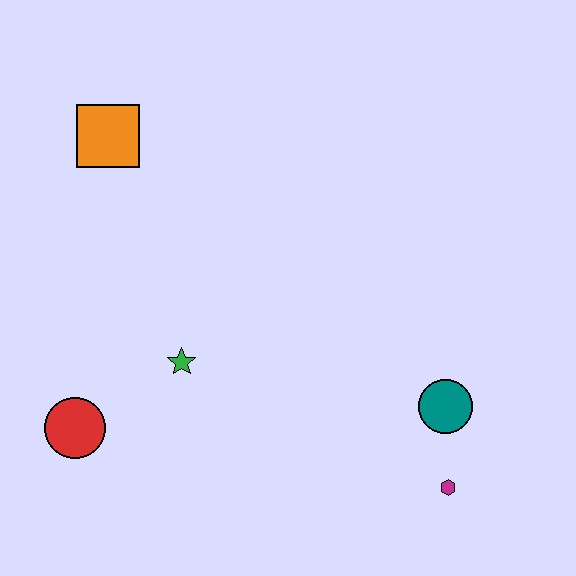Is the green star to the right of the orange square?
Yes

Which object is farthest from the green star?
The magenta hexagon is farthest from the green star.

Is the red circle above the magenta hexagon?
Yes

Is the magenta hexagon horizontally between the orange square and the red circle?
No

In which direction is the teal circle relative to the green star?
The teal circle is to the right of the green star.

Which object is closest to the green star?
The red circle is closest to the green star.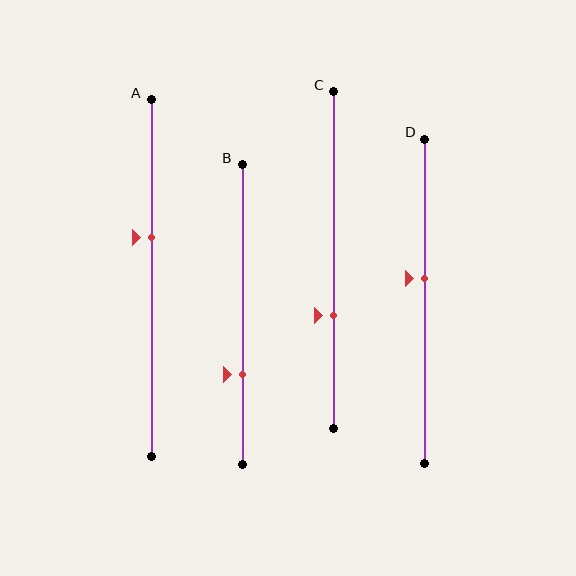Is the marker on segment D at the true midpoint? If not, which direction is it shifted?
No, the marker on segment D is shifted upward by about 7% of the segment length.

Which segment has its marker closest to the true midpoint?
Segment D has its marker closest to the true midpoint.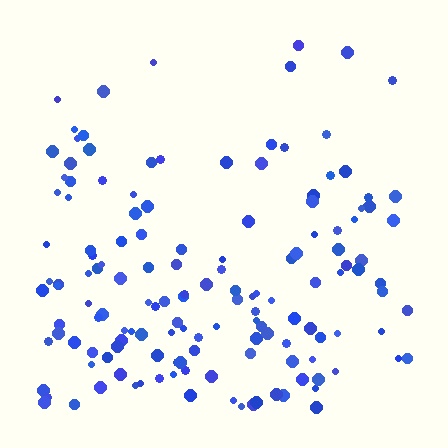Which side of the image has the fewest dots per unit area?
The top.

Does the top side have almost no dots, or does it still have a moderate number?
Still a moderate number, just noticeably fewer than the bottom.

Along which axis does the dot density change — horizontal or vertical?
Vertical.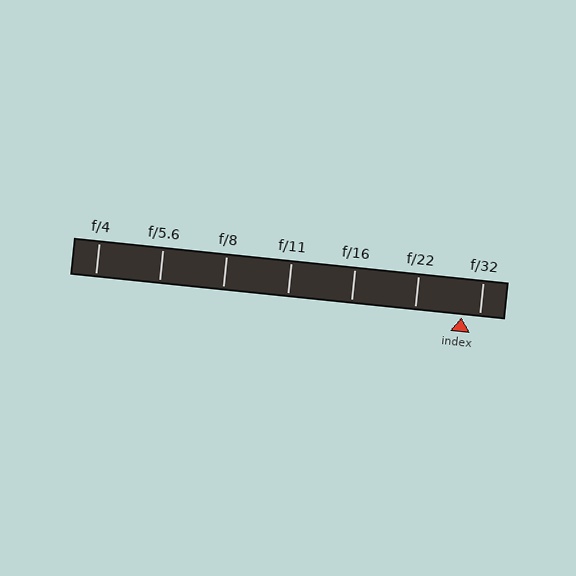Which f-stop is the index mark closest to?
The index mark is closest to f/32.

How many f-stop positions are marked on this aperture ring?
There are 7 f-stop positions marked.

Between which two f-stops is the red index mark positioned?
The index mark is between f/22 and f/32.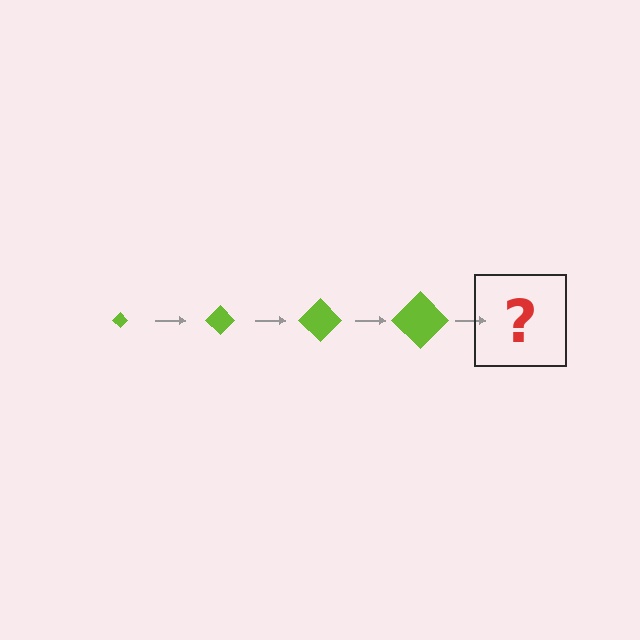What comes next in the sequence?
The next element should be a lime diamond, larger than the previous one.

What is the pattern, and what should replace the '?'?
The pattern is that the diamond gets progressively larger each step. The '?' should be a lime diamond, larger than the previous one.